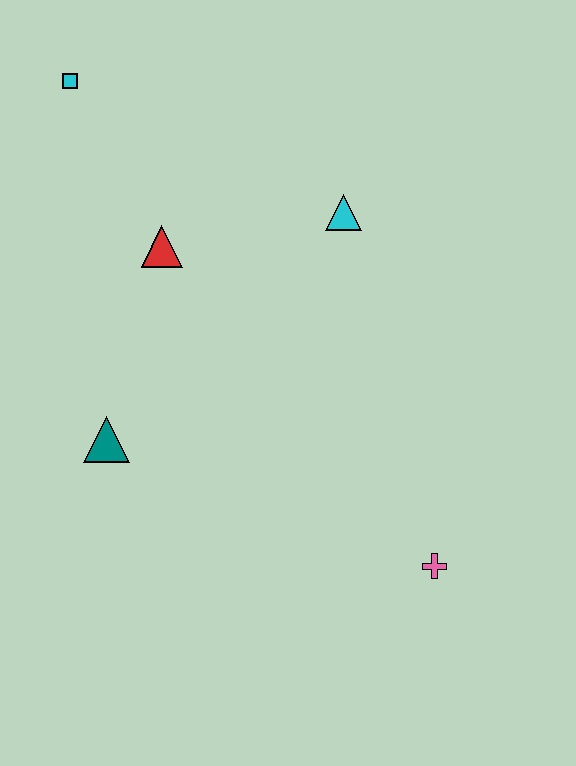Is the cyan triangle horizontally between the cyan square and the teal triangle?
No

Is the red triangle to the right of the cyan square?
Yes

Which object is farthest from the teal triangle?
The cyan square is farthest from the teal triangle.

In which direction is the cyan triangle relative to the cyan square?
The cyan triangle is to the right of the cyan square.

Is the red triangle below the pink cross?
No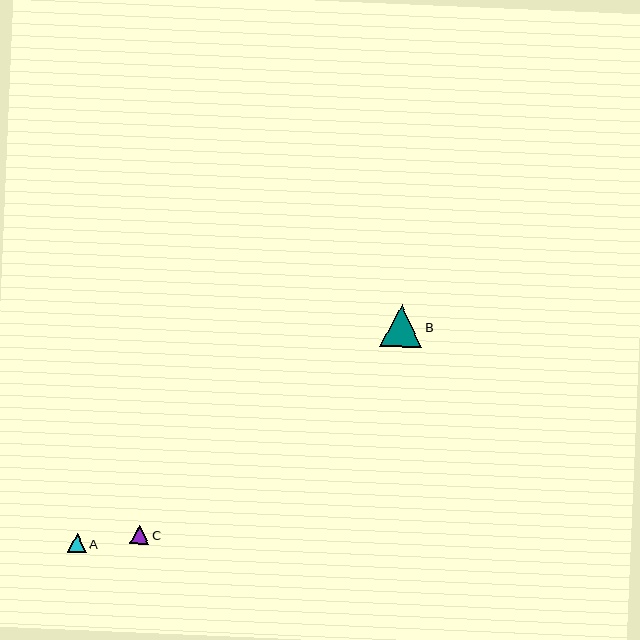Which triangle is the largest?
Triangle B is the largest with a size of approximately 42 pixels.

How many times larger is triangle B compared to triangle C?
Triangle B is approximately 2.2 times the size of triangle C.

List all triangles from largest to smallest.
From largest to smallest: B, A, C.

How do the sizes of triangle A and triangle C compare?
Triangle A and triangle C are approximately the same size.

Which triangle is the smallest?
Triangle C is the smallest with a size of approximately 19 pixels.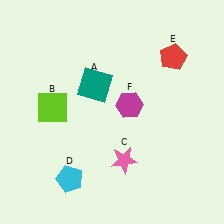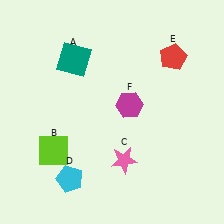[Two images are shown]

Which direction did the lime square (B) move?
The lime square (B) moved down.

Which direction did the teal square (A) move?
The teal square (A) moved up.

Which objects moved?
The objects that moved are: the teal square (A), the lime square (B).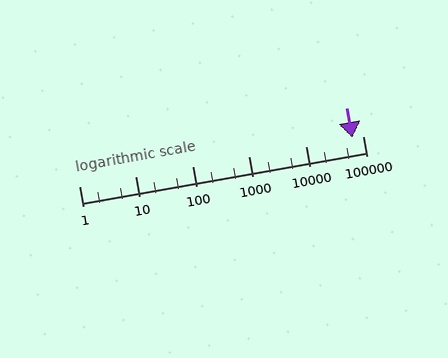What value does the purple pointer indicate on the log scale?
The pointer indicates approximately 67000.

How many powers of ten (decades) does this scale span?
The scale spans 5 decades, from 1 to 100000.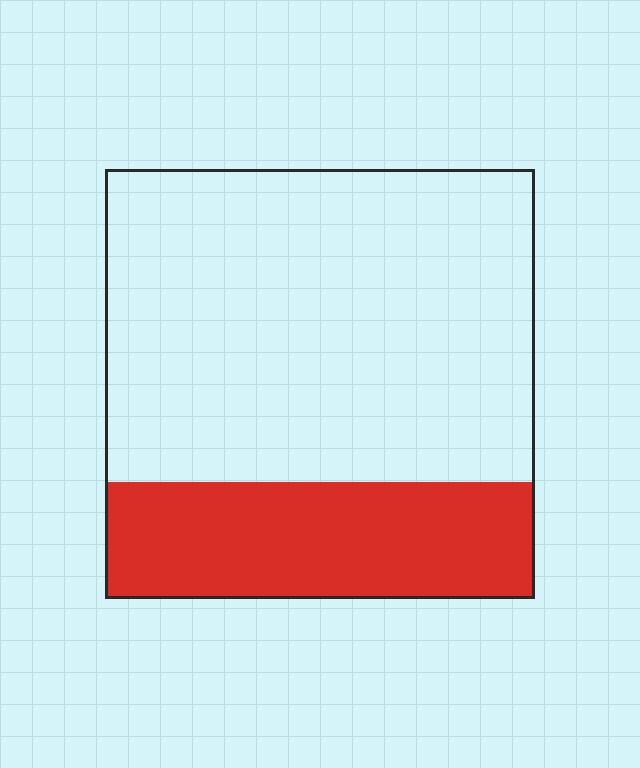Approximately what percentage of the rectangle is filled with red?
Approximately 25%.